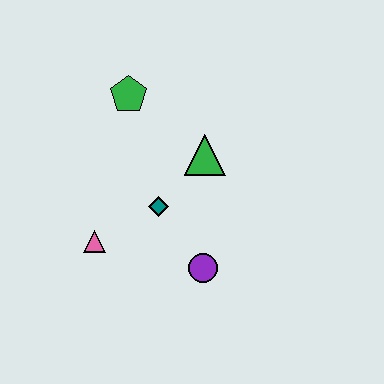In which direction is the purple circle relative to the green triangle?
The purple circle is below the green triangle.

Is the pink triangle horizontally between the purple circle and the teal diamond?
No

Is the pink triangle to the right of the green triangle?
No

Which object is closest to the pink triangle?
The teal diamond is closest to the pink triangle.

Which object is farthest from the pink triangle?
The green pentagon is farthest from the pink triangle.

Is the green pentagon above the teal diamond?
Yes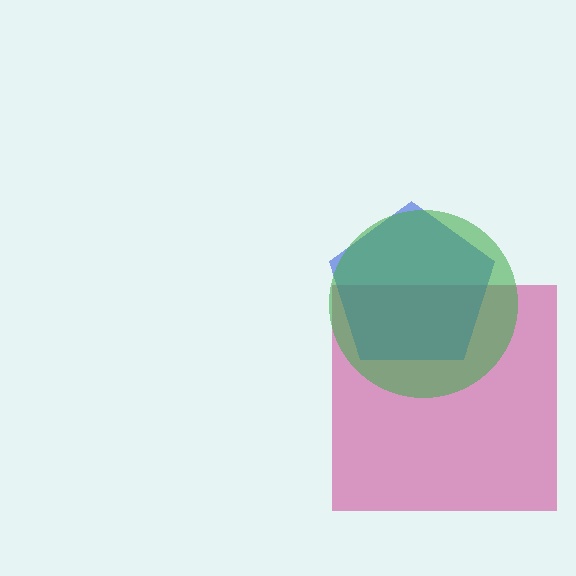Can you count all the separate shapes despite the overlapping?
Yes, there are 3 separate shapes.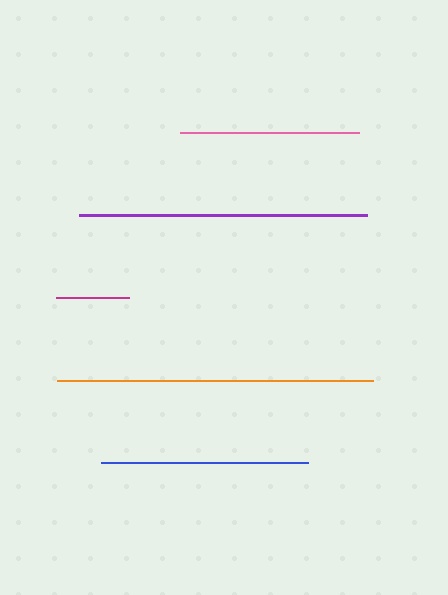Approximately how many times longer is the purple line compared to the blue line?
The purple line is approximately 1.4 times the length of the blue line.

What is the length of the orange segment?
The orange segment is approximately 315 pixels long.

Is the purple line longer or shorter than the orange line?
The orange line is longer than the purple line.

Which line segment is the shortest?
The magenta line is the shortest at approximately 73 pixels.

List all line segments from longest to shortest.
From longest to shortest: orange, purple, blue, pink, magenta.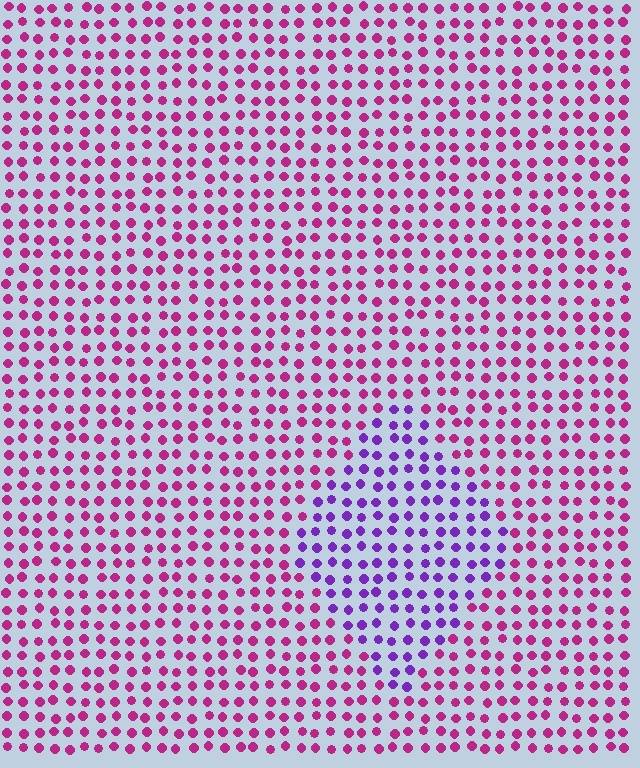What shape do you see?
I see a diamond.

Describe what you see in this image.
The image is filled with small magenta elements in a uniform arrangement. A diamond-shaped region is visible where the elements are tinted to a slightly different hue, forming a subtle color boundary.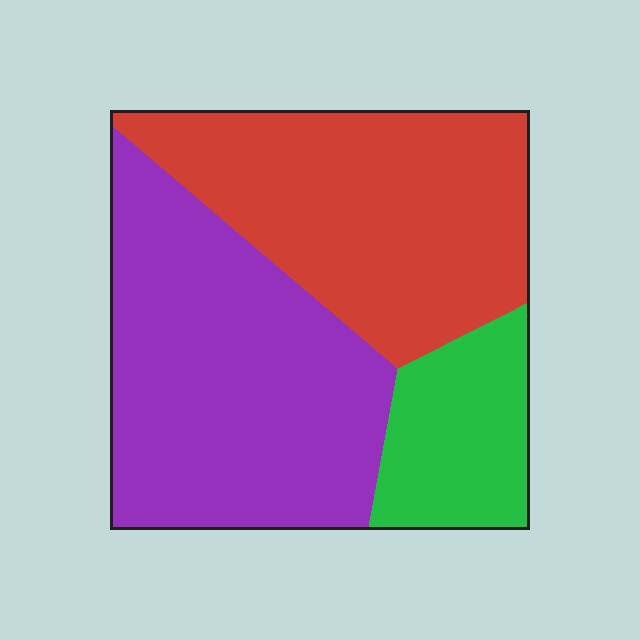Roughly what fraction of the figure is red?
Red covers roughly 40% of the figure.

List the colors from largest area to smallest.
From largest to smallest: purple, red, green.